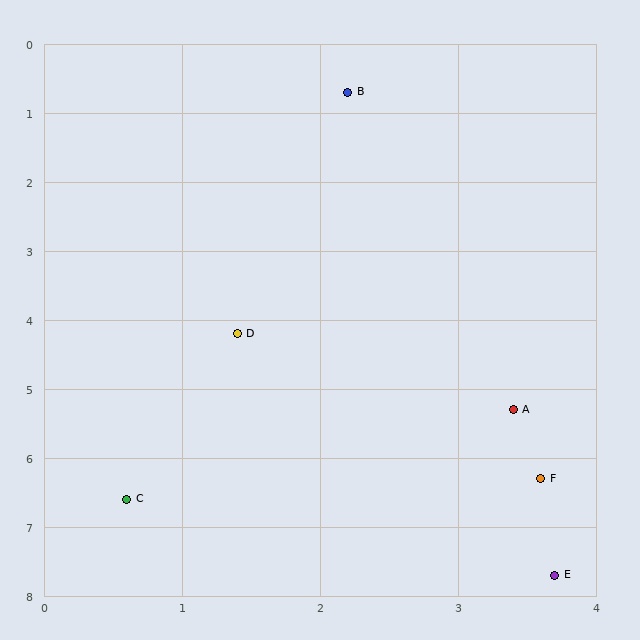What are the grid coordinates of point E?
Point E is at approximately (3.7, 7.7).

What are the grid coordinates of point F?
Point F is at approximately (3.6, 6.3).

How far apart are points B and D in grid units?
Points B and D are about 3.6 grid units apart.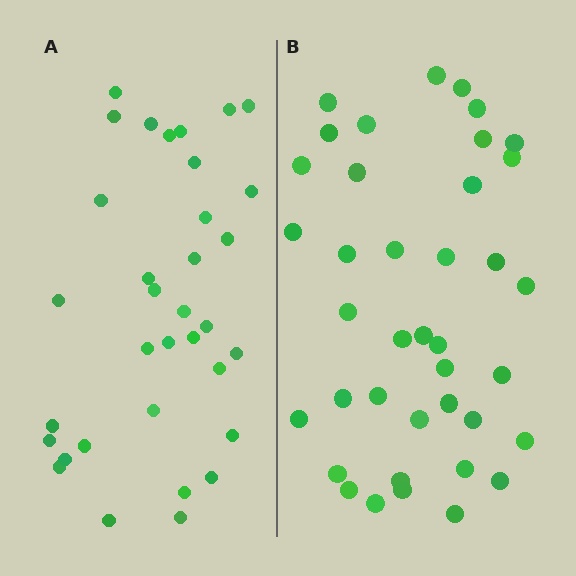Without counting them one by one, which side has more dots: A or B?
Region B (the right region) has more dots.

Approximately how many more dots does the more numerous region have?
Region B has about 5 more dots than region A.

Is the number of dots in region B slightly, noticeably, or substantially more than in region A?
Region B has only slightly more — the two regions are fairly close. The ratio is roughly 1.1 to 1.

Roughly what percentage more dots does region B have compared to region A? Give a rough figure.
About 15% more.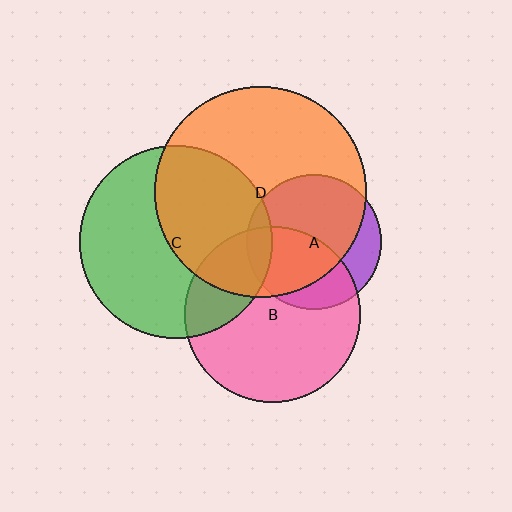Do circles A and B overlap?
Yes.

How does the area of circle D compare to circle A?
Approximately 2.5 times.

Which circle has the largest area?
Circle D (orange).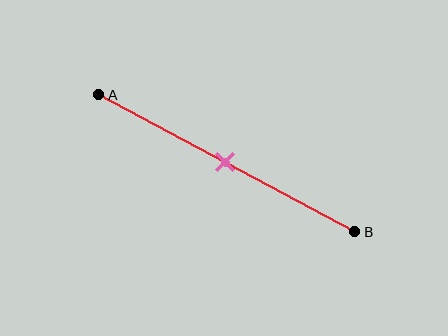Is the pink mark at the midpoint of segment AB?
Yes, the mark is approximately at the midpoint.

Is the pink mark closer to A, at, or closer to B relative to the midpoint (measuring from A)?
The pink mark is approximately at the midpoint of segment AB.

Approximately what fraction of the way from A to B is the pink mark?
The pink mark is approximately 50% of the way from A to B.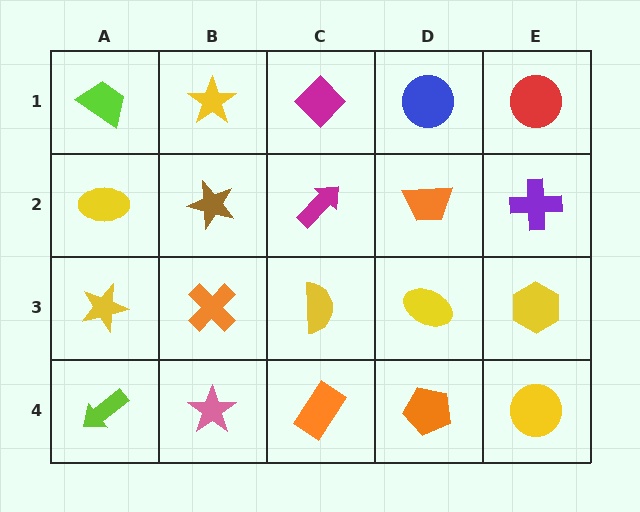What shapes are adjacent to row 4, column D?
A yellow ellipse (row 3, column D), an orange rectangle (row 4, column C), a yellow circle (row 4, column E).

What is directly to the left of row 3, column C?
An orange cross.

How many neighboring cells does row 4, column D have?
3.